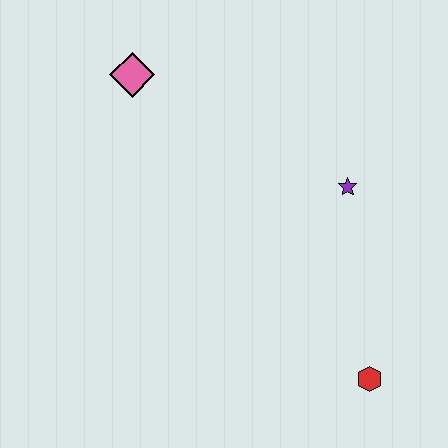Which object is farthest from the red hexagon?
The pink diamond is farthest from the red hexagon.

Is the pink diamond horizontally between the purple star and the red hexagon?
No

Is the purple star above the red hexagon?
Yes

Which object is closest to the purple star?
The red hexagon is closest to the purple star.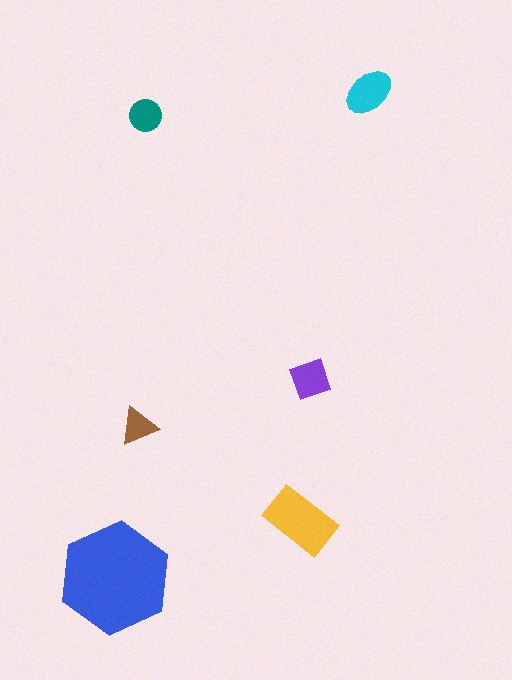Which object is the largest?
The blue hexagon.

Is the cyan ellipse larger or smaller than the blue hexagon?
Smaller.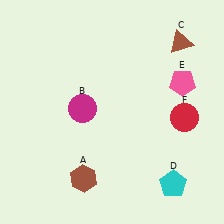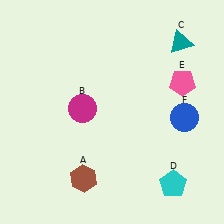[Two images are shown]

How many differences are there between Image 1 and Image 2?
There are 2 differences between the two images.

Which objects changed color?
C changed from brown to teal. F changed from red to blue.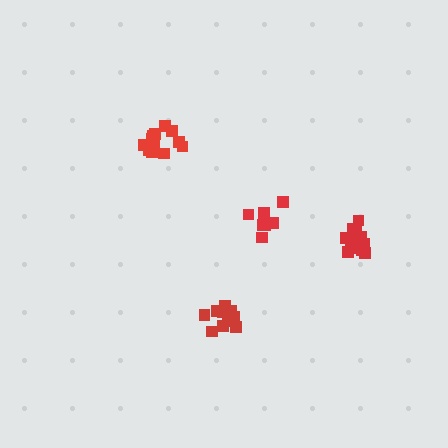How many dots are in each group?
Group 1: 7 dots, Group 2: 12 dots, Group 3: 13 dots, Group 4: 12 dots (44 total).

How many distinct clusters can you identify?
There are 4 distinct clusters.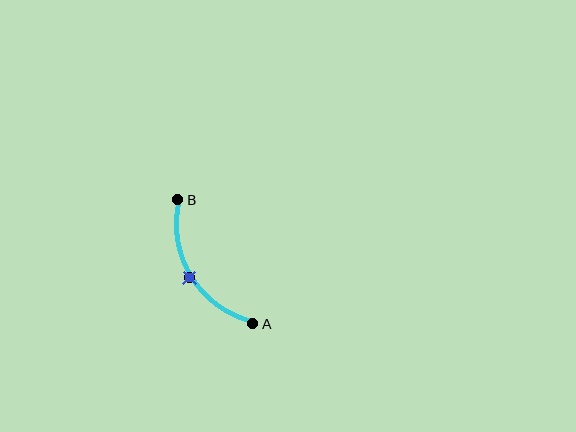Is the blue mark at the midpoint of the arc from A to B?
Yes. The blue mark lies on the arc at equal arc-length from both A and B — it is the arc midpoint.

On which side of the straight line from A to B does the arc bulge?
The arc bulges to the left of the straight line connecting A and B.